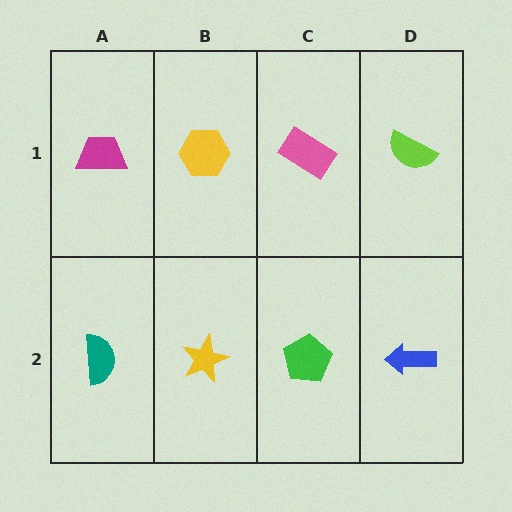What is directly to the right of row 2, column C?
A blue arrow.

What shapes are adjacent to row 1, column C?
A green pentagon (row 2, column C), a yellow hexagon (row 1, column B), a lime semicircle (row 1, column D).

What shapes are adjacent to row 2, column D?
A lime semicircle (row 1, column D), a green pentagon (row 2, column C).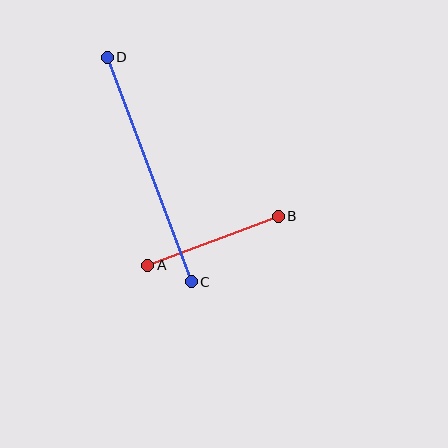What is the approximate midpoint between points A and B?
The midpoint is at approximately (213, 241) pixels.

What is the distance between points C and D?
The distance is approximately 240 pixels.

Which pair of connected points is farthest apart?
Points C and D are farthest apart.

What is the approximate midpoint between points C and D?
The midpoint is at approximately (149, 169) pixels.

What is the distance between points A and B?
The distance is approximately 139 pixels.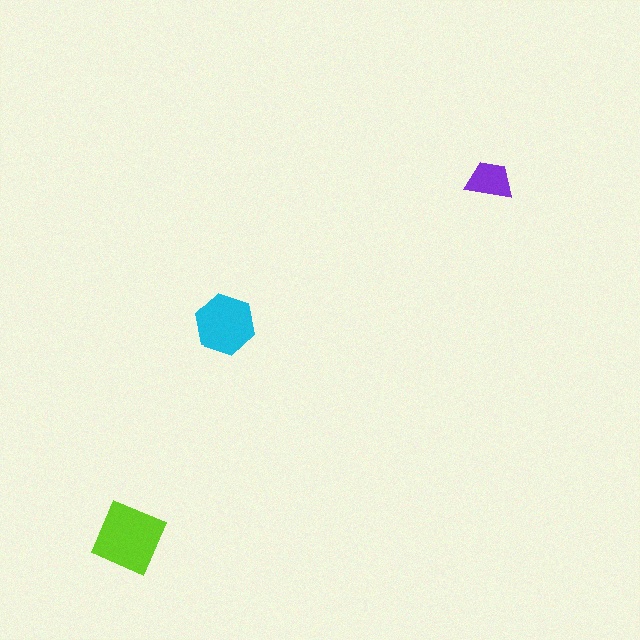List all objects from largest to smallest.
The lime diamond, the cyan hexagon, the purple trapezoid.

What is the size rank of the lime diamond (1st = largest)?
1st.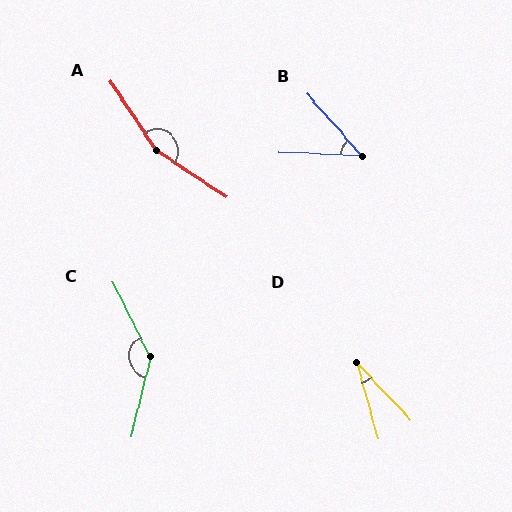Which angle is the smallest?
D, at approximately 28 degrees.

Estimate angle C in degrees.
Approximately 140 degrees.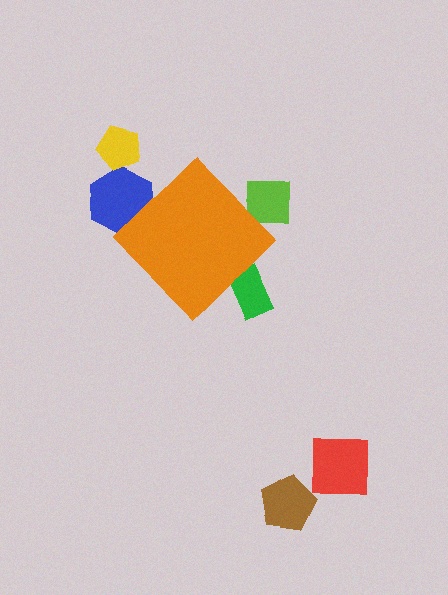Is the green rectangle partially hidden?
Yes, the green rectangle is partially hidden behind the orange diamond.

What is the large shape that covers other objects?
An orange diamond.